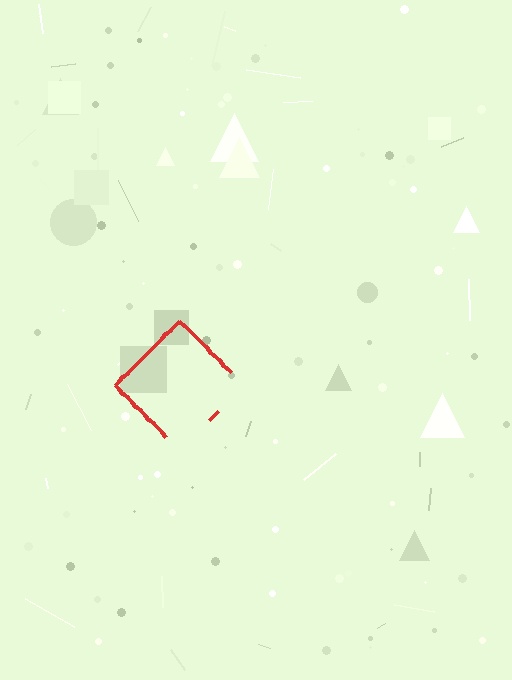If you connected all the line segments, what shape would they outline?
They would outline a diamond.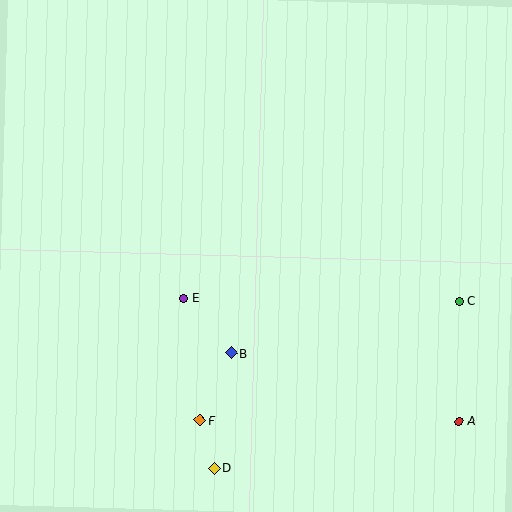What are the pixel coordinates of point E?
Point E is at (183, 298).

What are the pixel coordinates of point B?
Point B is at (231, 353).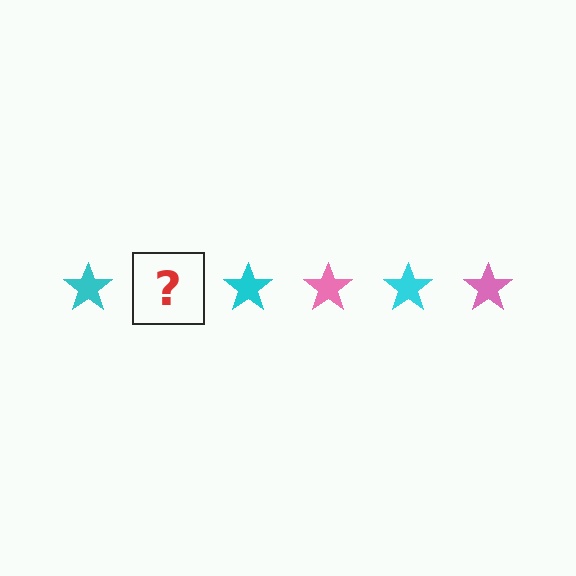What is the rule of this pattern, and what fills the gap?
The rule is that the pattern cycles through cyan, pink stars. The gap should be filled with a pink star.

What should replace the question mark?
The question mark should be replaced with a pink star.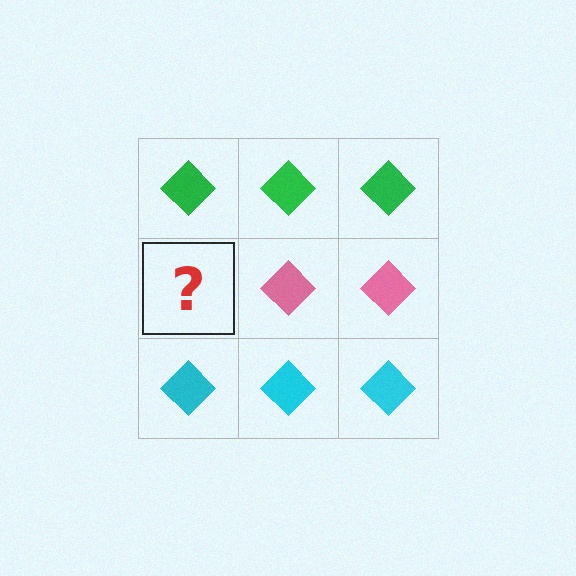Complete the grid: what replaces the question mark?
The question mark should be replaced with a pink diamond.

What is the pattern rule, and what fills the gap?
The rule is that each row has a consistent color. The gap should be filled with a pink diamond.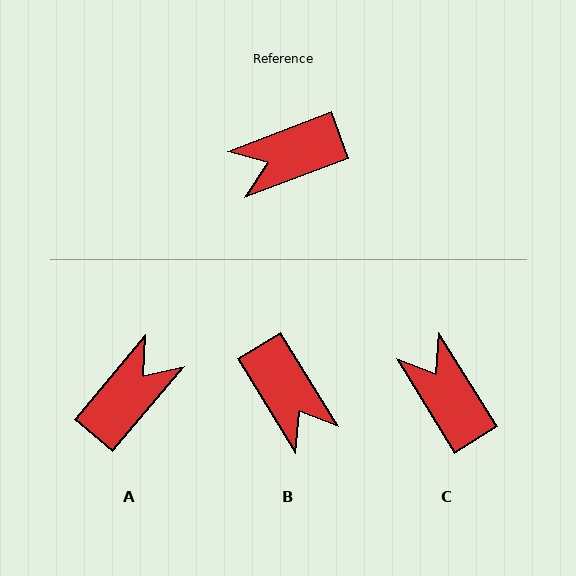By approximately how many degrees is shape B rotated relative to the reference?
Approximately 101 degrees counter-clockwise.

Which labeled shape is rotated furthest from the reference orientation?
A, about 151 degrees away.